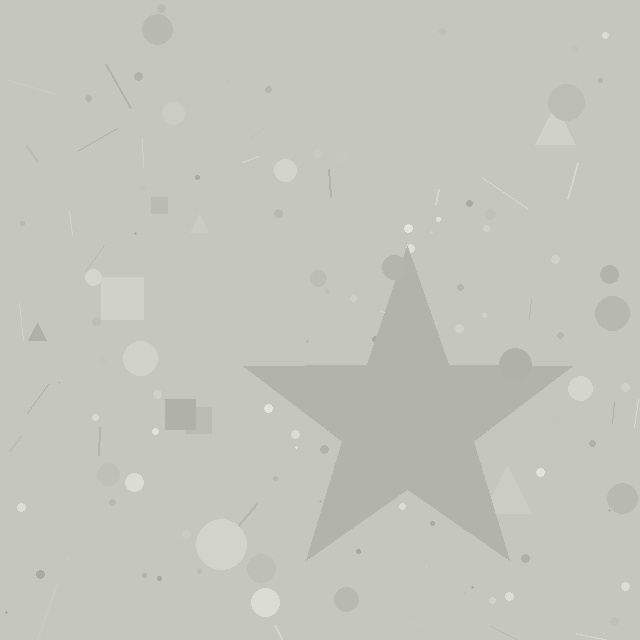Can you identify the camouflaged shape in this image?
The camouflaged shape is a star.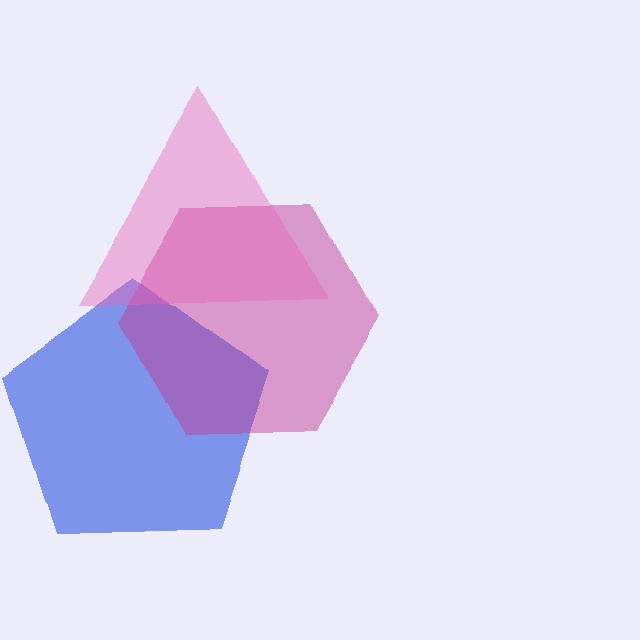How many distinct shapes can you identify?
There are 3 distinct shapes: a blue pentagon, a magenta hexagon, a pink triangle.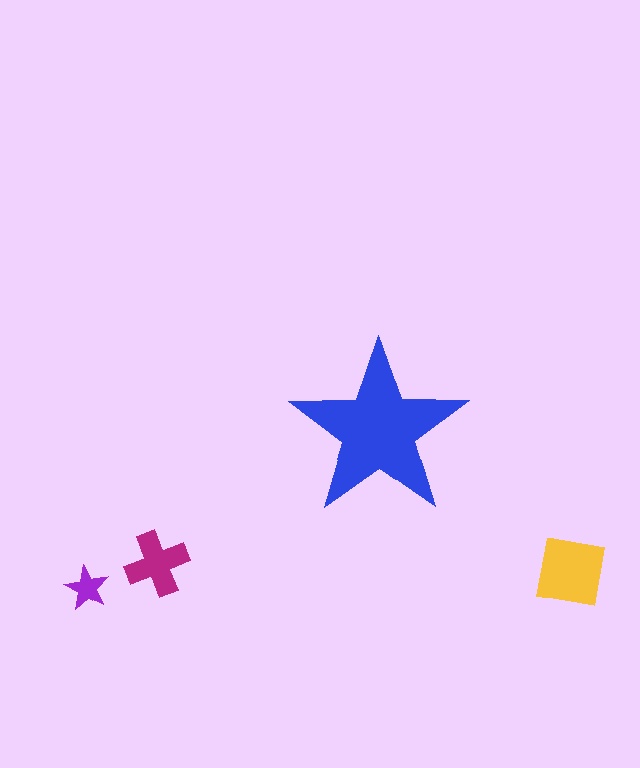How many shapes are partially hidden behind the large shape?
0 shapes are partially hidden.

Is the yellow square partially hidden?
No, the yellow square is fully visible.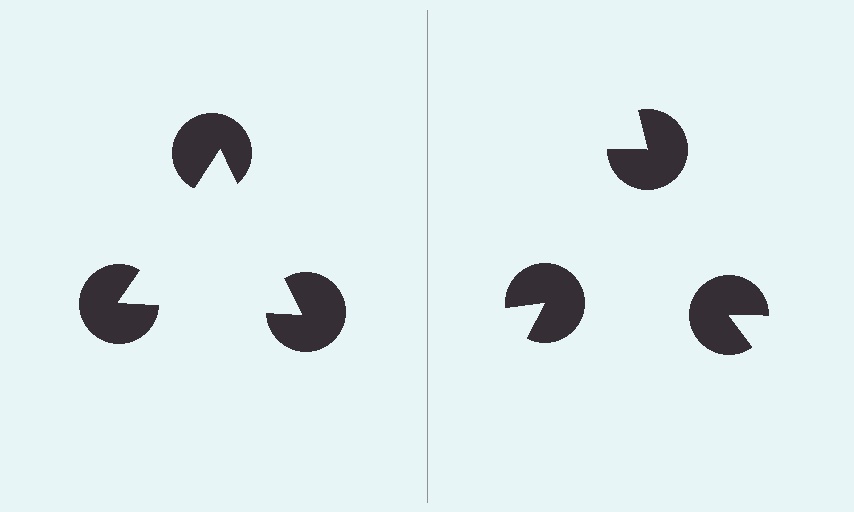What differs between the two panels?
The pac-man discs are positioned identically on both sides; only the wedge orientations differ. On the left they align to a triangle; on the right they are misaligned.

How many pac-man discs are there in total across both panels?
6 — 3 on each side.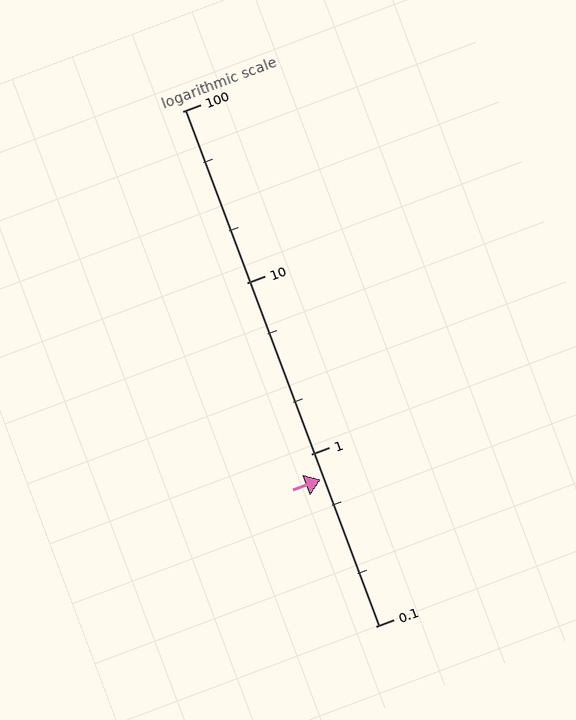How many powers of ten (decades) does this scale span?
The scale spans 3 decades, from 0.1 to 100.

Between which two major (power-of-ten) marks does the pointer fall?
The pointer is between 0.1 and 1.